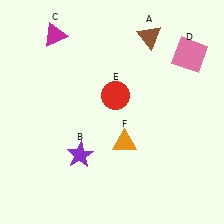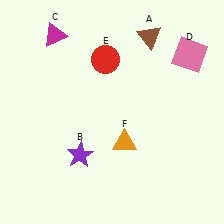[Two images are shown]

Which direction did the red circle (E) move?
The red circle (E) moved up.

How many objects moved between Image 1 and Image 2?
1 object moved between the two images.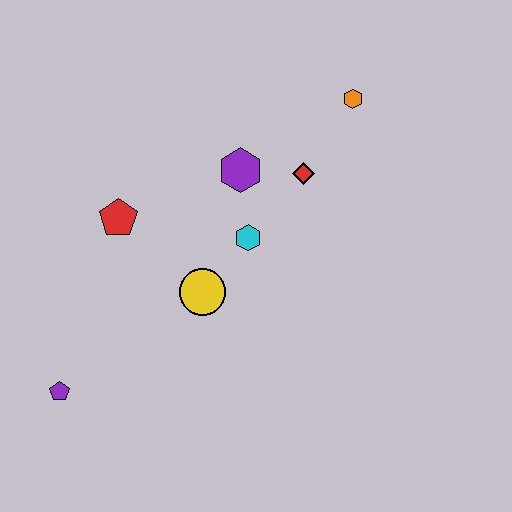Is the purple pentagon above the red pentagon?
No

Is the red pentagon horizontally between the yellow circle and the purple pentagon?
Yes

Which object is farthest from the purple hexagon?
The purple pentagon is farthest from the purple hexagon.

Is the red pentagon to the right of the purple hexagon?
No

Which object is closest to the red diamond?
The purple hexagon is closest to the red diamond.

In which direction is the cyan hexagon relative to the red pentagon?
The cyan hexagon is to the right of the red pentagon.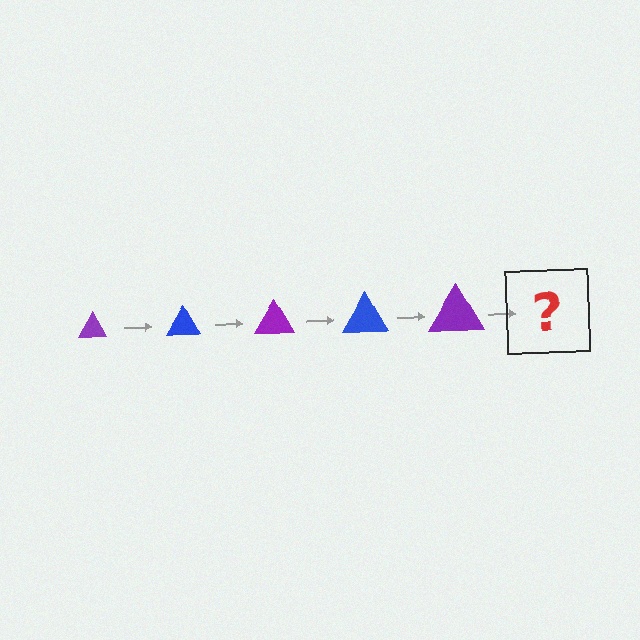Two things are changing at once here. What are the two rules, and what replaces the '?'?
The two rules are that the triangle grows larger each step and the color cycles through purple and blue. The '?' should be a blue triangle, larger than the previous one.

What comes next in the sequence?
The next element should be a blue triangle, larger than the previous one.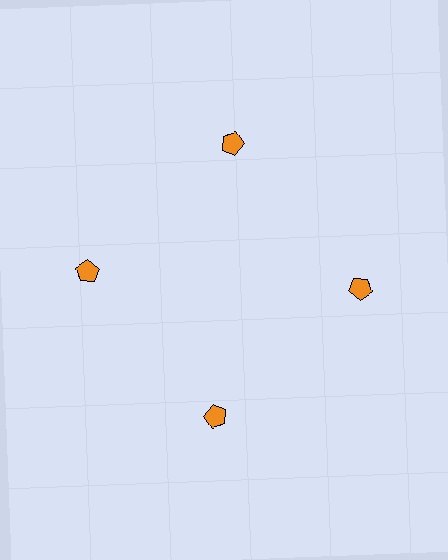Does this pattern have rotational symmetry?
Yes, this pattern has 4-fold rotational symmetry. It looks the same after rotating 90 degrees around the center.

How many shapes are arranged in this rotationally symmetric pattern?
There are 4 shapes, arranged in 4 groups of 1.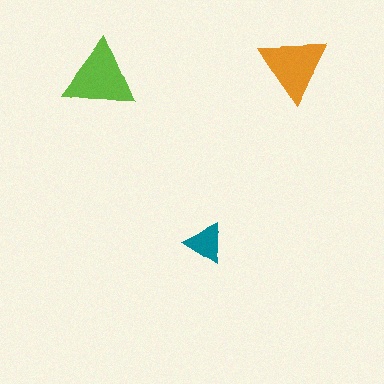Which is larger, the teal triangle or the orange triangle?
The orange one.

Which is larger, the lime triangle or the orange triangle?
The lime one.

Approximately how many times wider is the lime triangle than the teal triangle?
About 2 times wider.